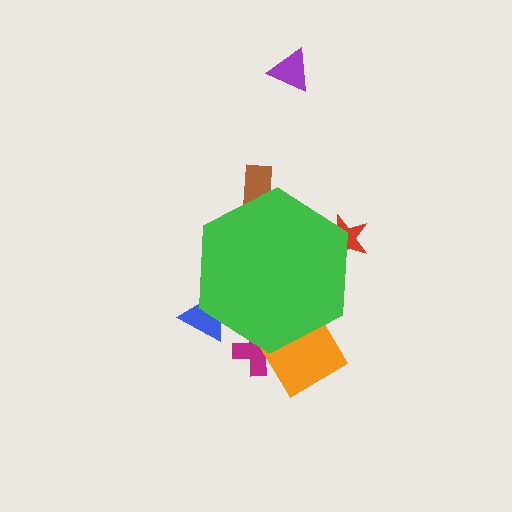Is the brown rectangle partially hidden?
Yes, the brown rectangle is partially hidden behind the green hexagon.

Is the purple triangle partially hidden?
No, the purple triangle is fully visible.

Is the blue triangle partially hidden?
Yes, the blue triangle is partially hidden behind the green hexagon.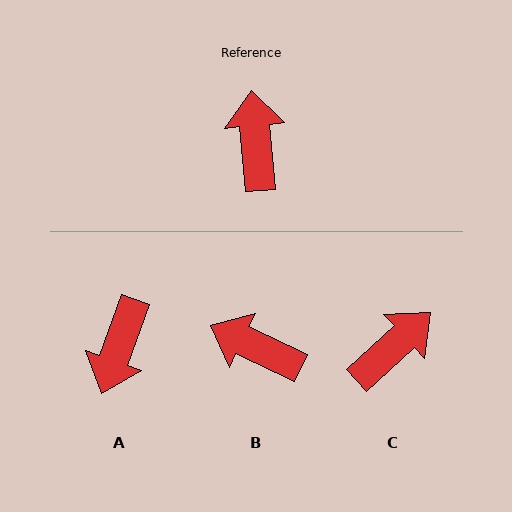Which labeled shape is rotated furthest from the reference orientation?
A, about 155 degrees away.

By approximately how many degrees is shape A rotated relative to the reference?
Approximately 155 degrees counter-clockwise.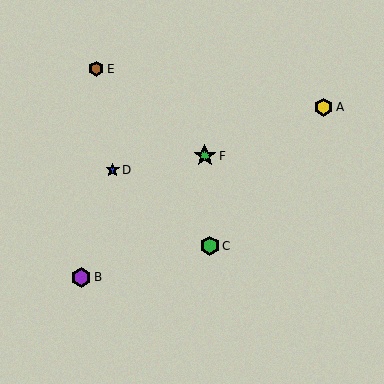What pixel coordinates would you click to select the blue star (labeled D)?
Click at (113, 170) to select the blue star D.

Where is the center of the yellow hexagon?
The center of the yellow hexagon is at (324, 107).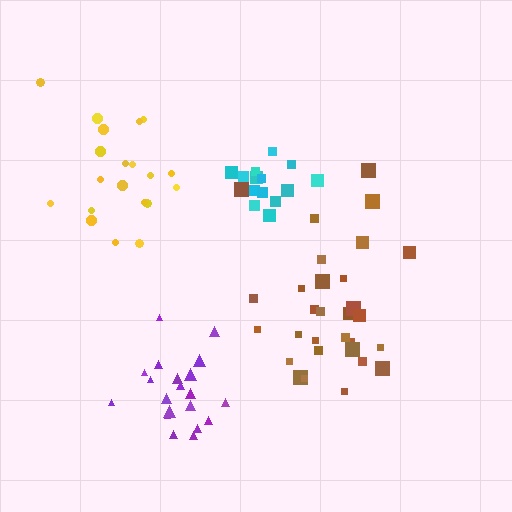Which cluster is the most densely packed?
Purple.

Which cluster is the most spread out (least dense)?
Yellow.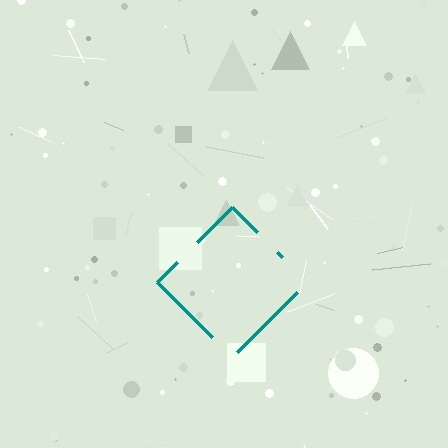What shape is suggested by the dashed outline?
The dashed outline suggests a diamond.